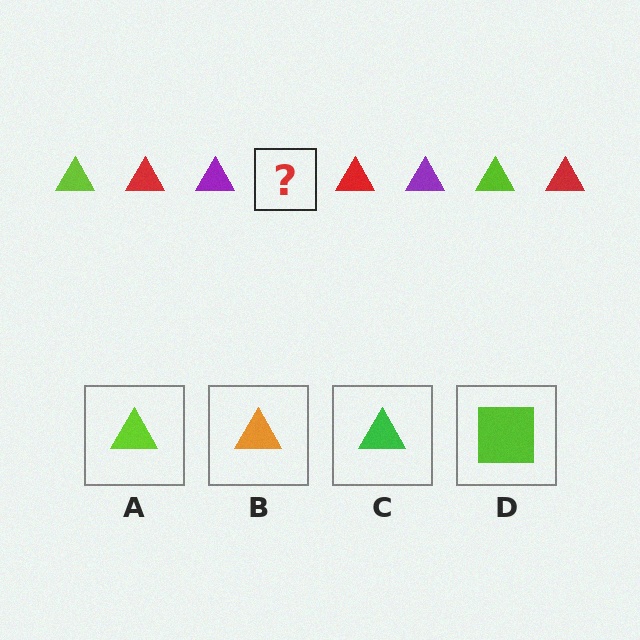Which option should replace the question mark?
Option A.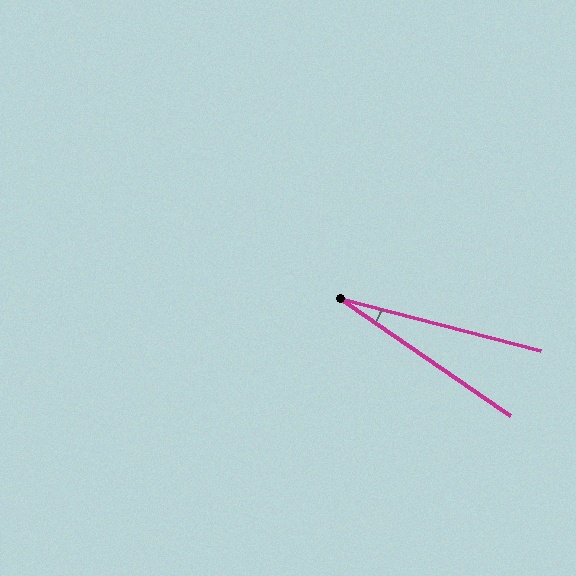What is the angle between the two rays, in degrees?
Approximately 20 degrees.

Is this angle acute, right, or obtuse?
It is acute.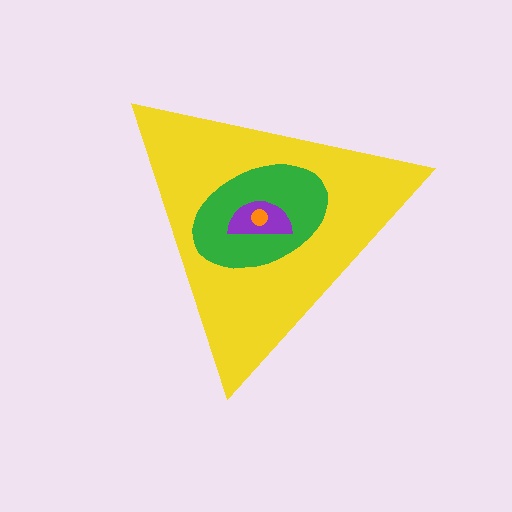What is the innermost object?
The orange circle.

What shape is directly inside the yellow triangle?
The green ellipse.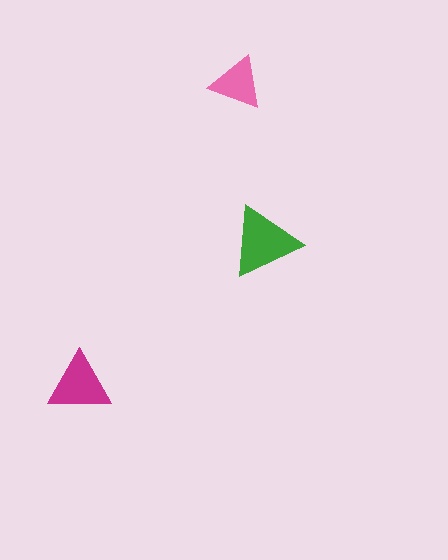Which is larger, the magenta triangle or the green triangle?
The green one.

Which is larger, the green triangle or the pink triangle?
The green one.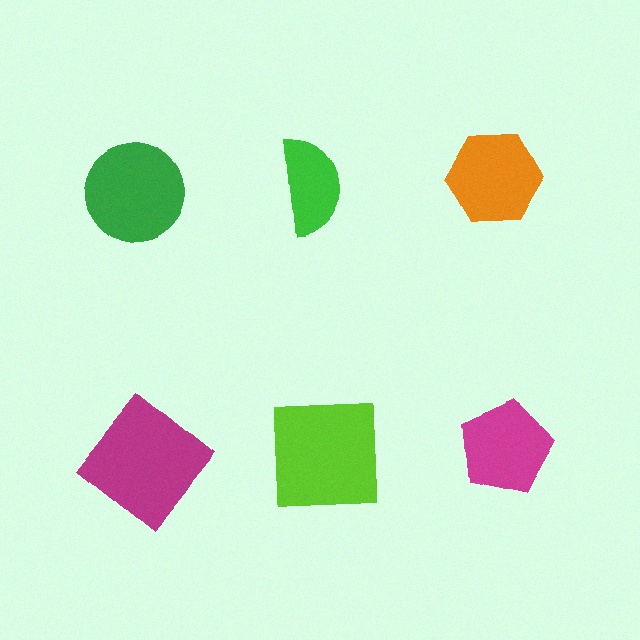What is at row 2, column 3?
A magenta pentagon.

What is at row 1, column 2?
A green semicircle.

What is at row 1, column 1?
A green circle.